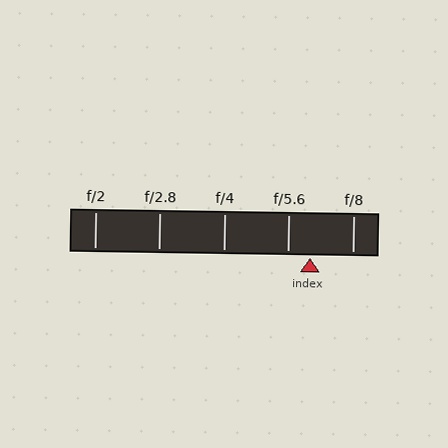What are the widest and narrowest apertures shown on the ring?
The widest aperture shown is f/2 and the narrowest is f/8.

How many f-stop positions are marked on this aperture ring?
There are 5 f-stop positions marked.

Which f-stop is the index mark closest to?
The index mark is closest to f/5.6.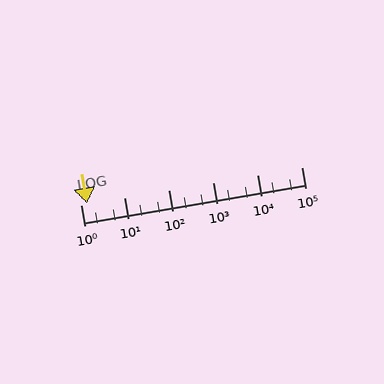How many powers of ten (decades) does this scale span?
The scale spans 5 decades, from 1 to 100000.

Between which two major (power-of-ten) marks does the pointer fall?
The pointer is between 1 and 10.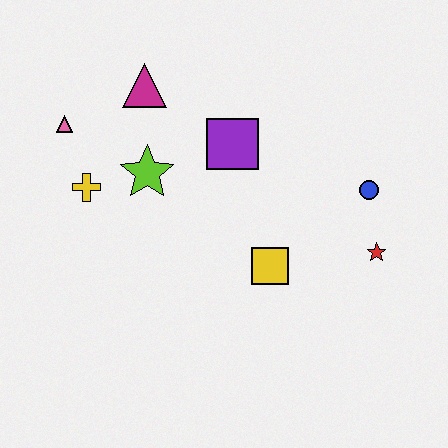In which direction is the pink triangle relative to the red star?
The pink triangle is to the left of the red star.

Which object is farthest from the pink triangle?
The red star is farthest from the pink triangle.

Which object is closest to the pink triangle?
The yellow cross is closest to the pink triangle.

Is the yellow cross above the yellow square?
Yes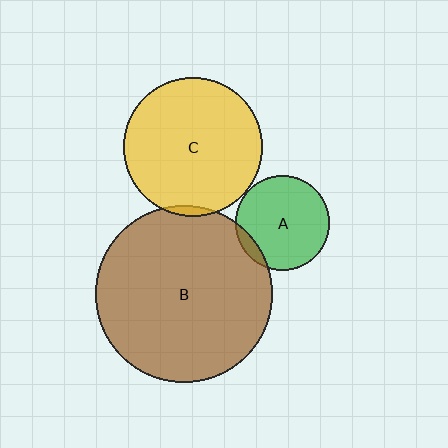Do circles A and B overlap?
Yes.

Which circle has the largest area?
Circle B (brown).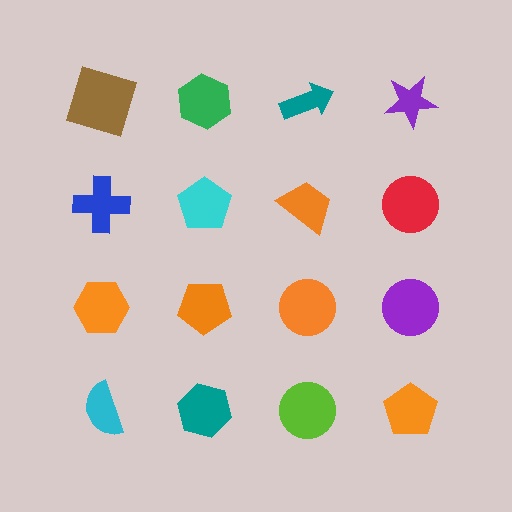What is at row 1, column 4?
A purple star.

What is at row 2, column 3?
An orange trapezoid.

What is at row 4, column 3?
A lime circle.